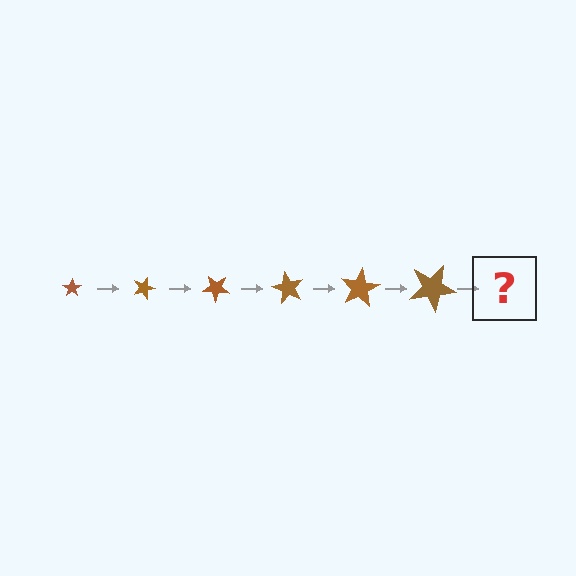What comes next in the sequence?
The next element should be a star, larger than the previous one and rotated 120 degrees from the start.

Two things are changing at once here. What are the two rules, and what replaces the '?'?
The two rules are that the star grows larger each step and it rotates 20 degrees each step. The '?' should be a star, larger than the previous one and rotated 120 degrees from the start.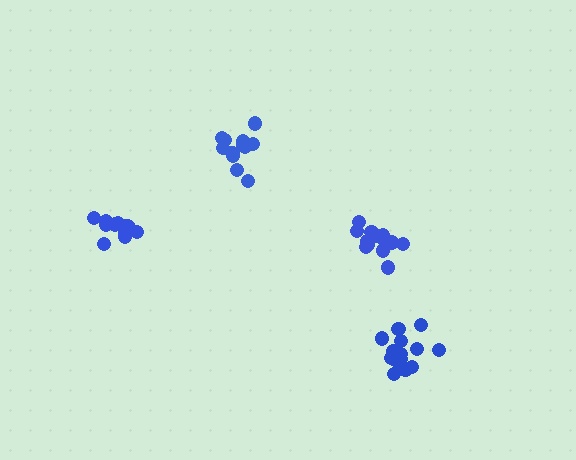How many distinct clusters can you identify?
There are 4 distinct clusters.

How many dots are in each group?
Group 1: 12 dots, Group 2: 16 dots, Group 3: 12 dots, Group 4: 15 dots (55 total).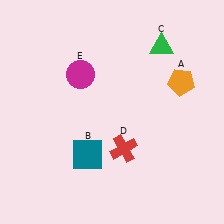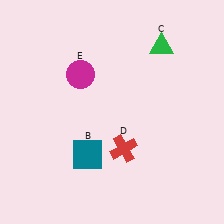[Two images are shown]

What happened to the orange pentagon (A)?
The orange pentagon (A) was removed in Image 2. It was in the top-right area of Image 1.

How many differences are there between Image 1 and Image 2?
There is 1 difference between the two images.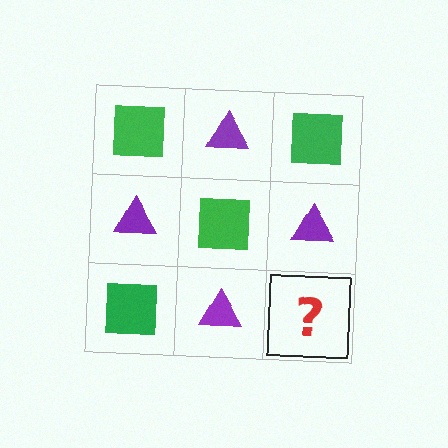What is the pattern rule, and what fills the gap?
The rule is that it alternates green square and purple triangle in a checkerboard pattern. The gap should be filled with a green square.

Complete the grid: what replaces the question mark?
The question mark should be replaced with a green square.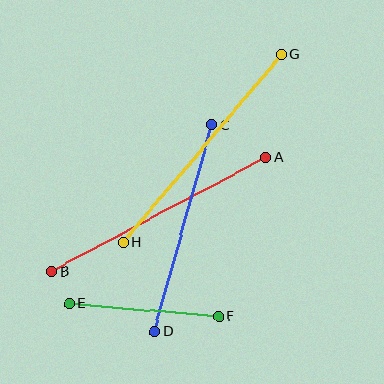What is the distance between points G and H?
The distance is approximately 246 pixels.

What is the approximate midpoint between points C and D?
The midpoint is at approximately (183, 228) pixels.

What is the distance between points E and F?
The distance is approximately 150 pixels.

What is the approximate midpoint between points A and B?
The midpoint is at approximately (158, 215) pixels.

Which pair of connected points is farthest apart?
Points G and H are farthest apart.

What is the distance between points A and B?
The distance is approximately 242 pixels.